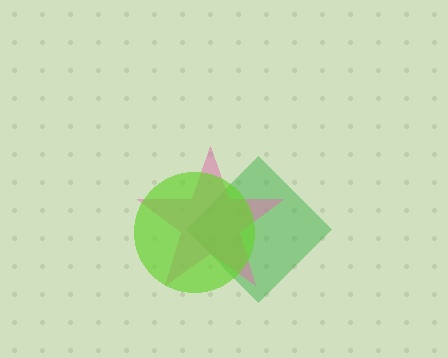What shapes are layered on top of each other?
The layered shapes are: a green diamond, a pink star, a lime circle.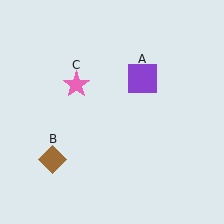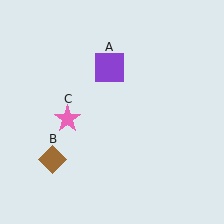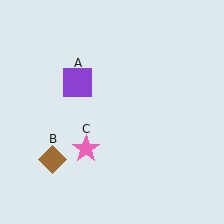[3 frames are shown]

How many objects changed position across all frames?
2 objects changed position: purple square (object A), pink star (object C).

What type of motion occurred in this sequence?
The purple square (object A), pink star (object C) rotated counterclockwise around the center of the scene.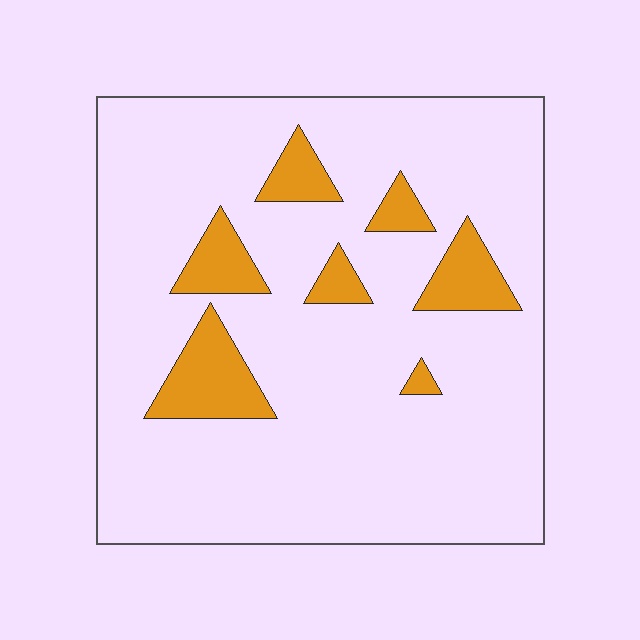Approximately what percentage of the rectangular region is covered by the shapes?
Approximately 15%.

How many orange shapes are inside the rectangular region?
7.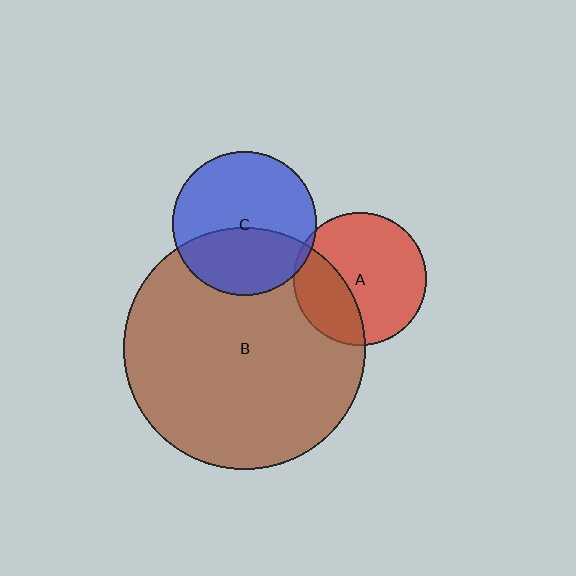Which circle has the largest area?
Circle B (brown).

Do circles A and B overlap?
Yes.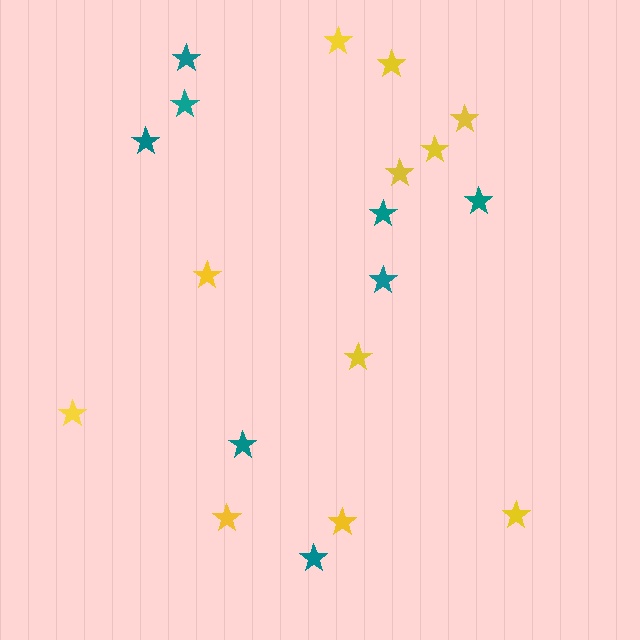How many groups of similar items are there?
There are 2 groups: one group of yellow stars (11) and one group of teal stars (8).